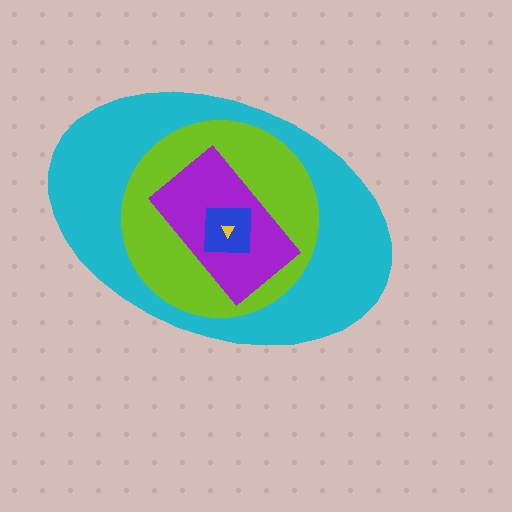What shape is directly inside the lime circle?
The purple rectangle.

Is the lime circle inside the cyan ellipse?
Yes.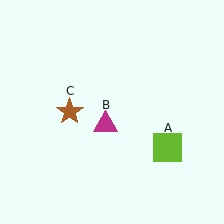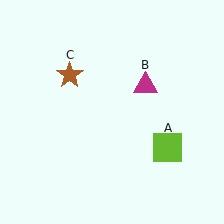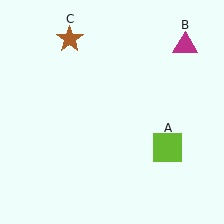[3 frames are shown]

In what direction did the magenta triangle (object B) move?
The magenta triangle (object B) moved up and to the right.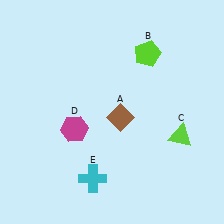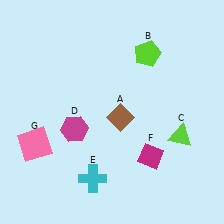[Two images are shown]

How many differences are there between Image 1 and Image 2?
There are 2 differences between the two images.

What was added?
A magenta diamond (F), a pink square (G) were added in Image 2.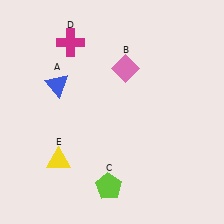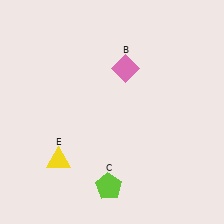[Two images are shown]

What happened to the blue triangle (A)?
The blue triangle (A) was removed in Image 2. It was in the top-left area of Image 1.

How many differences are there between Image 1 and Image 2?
There are 2 differences between the two images.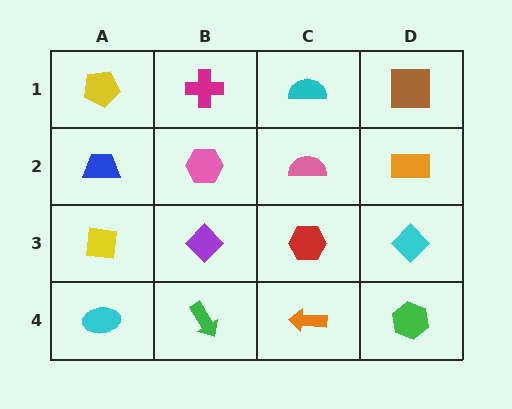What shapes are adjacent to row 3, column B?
A pink hexagon (row 2, column B), a green arrow (row 4, column B), a yellow square (row 3, column A), a red hexagon (row 3, column C).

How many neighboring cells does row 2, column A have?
3.